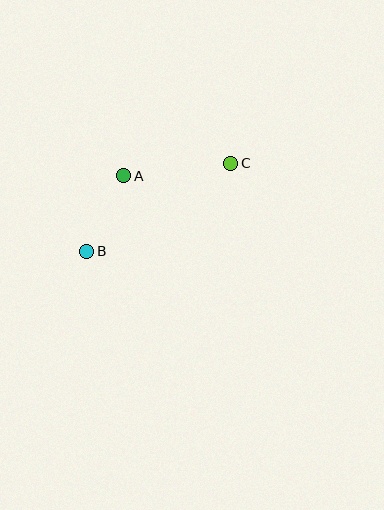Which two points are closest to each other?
Points A and B are closest to each other.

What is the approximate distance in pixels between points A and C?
The distance between A and C is approximately 108 pixels.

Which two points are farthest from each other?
Points B and C are farthest from each other.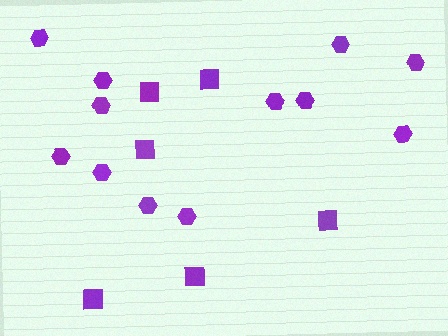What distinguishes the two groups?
There are 2 groups: one group of hexagons (12) and one group of squares (6).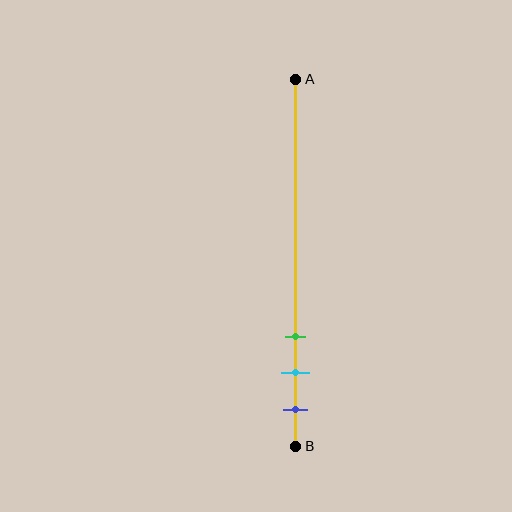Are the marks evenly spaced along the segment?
Yes, the marks are approximately evenly spaced.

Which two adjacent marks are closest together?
The cyan and blue marks are the closest adjacent pair.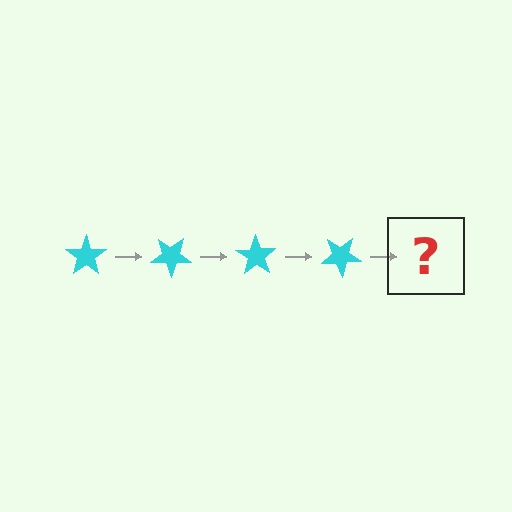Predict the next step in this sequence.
The next step is a cyan star rotated 140 degrees.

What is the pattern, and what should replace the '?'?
The pattern is that the star rotates 35 degrees each step. The '?' should be a cyan star rotated 140 degrees.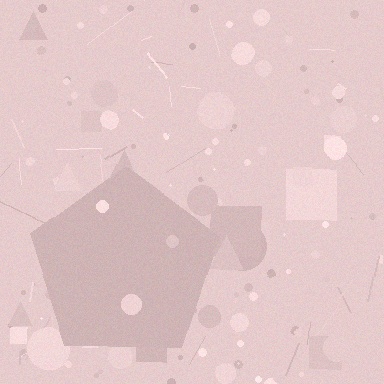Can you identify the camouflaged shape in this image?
The camouflaged shape is a pentagon.